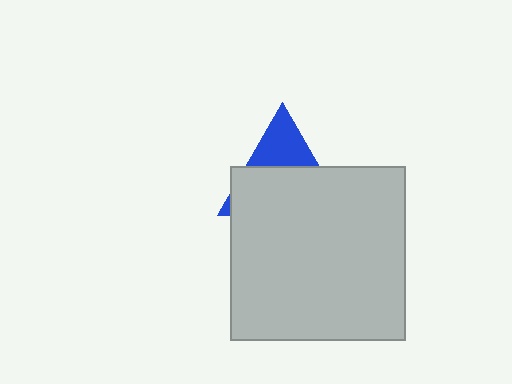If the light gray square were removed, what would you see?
You would see the complete blue triangle.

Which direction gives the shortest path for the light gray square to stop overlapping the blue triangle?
Moving down gives the shortest separation.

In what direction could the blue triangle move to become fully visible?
The blue triangle could move up. That would shift it out from behind the light gray square entirely.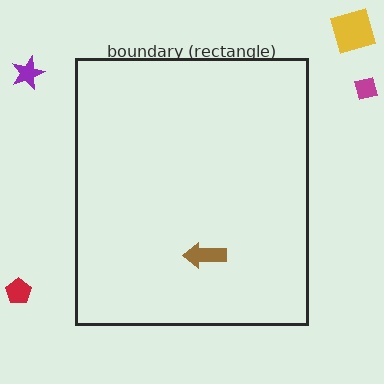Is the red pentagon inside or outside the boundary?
Outside.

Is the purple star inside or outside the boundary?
Outside.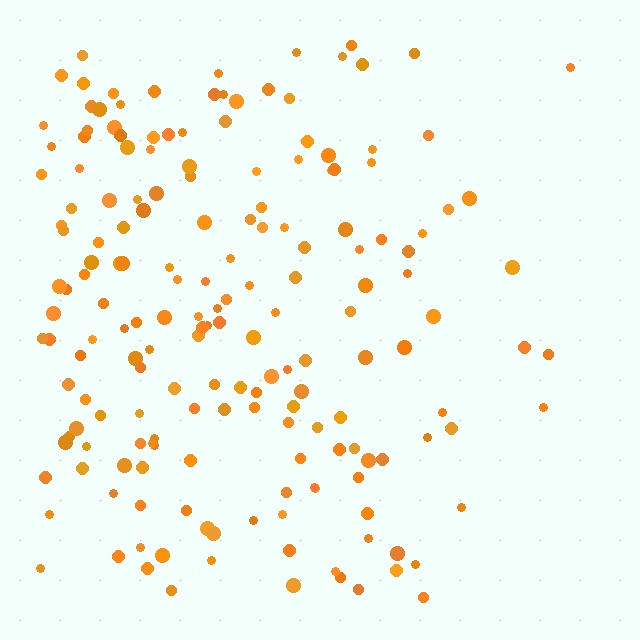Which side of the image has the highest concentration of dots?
The left.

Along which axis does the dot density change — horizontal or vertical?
Horizontal.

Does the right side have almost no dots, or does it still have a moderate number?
Still a moderate number, just noticeably fewer than the left.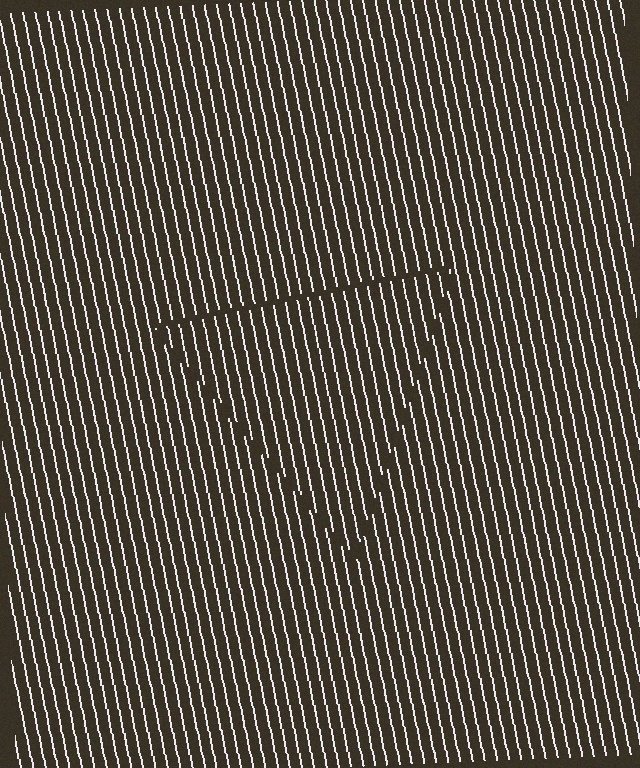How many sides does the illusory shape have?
3 sides — the line-ends trace a triangle.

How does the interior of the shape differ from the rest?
The interior of the shape contains the same grating, shifted by half a period — the contour is defined by the phase discontinuity where line-ends from the inner and outer gratings abut.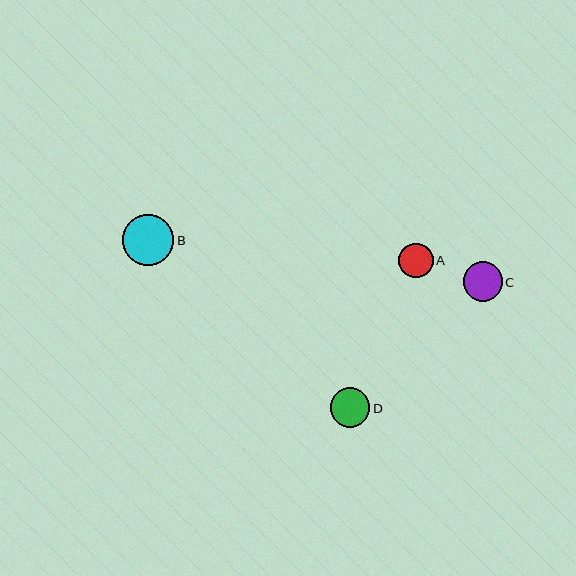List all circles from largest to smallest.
From largest to smallest: B, D, C, A.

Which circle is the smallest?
Circle A is the smallest with a size of approximately 34 pixels.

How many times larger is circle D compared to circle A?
Circle D is approximately 1.2 times the size of circle A.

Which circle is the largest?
Circle B is the largest with a size of approximately 52 pixels.